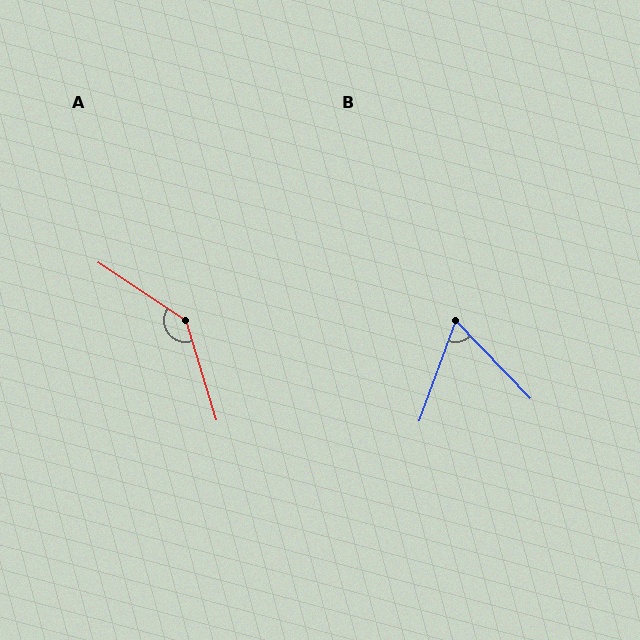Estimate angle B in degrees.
Approximately 64 degrees.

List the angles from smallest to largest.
B (64°), A (141°).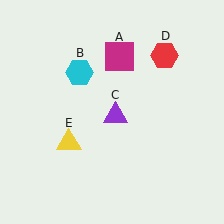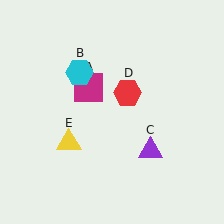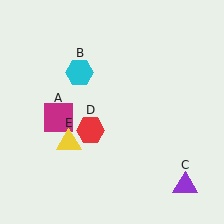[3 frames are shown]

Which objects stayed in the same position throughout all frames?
Cyan hexagon (object B) and yellow triangle (object E) remained stationary.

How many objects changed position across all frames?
3 objects changed position: magenta square (object A), purple triangle (object C), red hexagon (object D).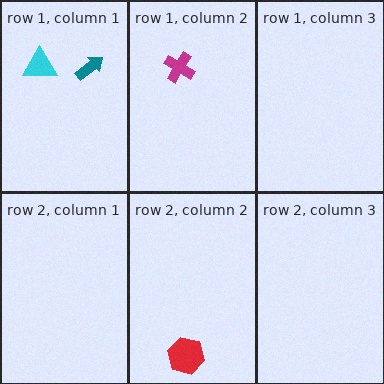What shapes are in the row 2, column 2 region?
The red hexagon.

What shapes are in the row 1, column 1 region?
The cyan triangle, the teal arrow.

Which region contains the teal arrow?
The row 1, column 1 region.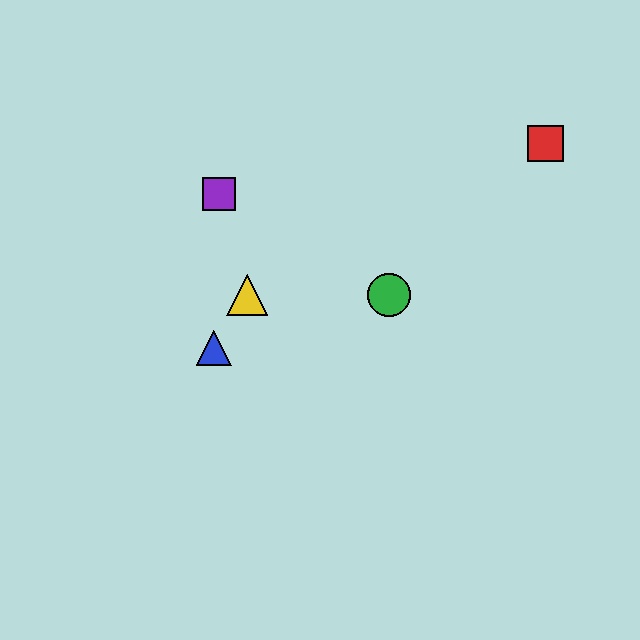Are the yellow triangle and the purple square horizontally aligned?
No, the yellow triangle is at y≈295 and the purple square is at y≈194.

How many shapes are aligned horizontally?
2 shapes (the green circle, the yellow triangle) are aligned horizontally.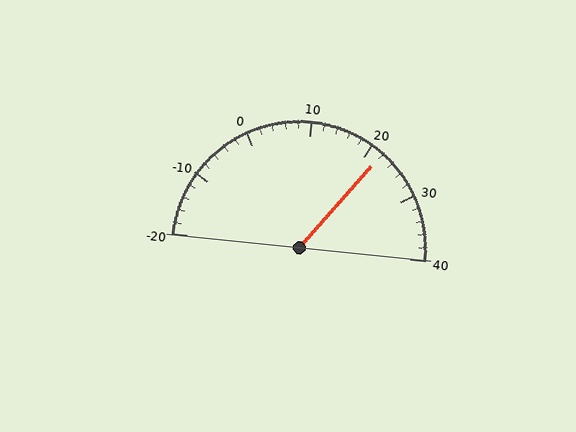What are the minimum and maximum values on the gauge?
The gauge ranges from -20 to 40.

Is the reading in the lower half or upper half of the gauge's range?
The reading is in the upper half of the range (-20 to 40).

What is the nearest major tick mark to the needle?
The nearest major tick mark is 20.